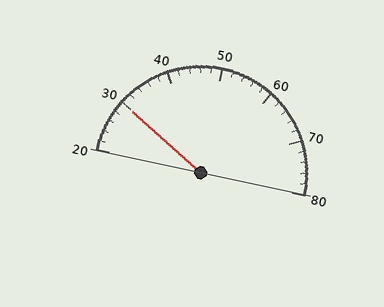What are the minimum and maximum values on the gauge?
The gauge ranges from 20 to 80.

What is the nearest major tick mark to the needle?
The nearest major tick mark is 30.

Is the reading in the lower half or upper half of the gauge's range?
The reading is in the lower half of the range (20 to 80).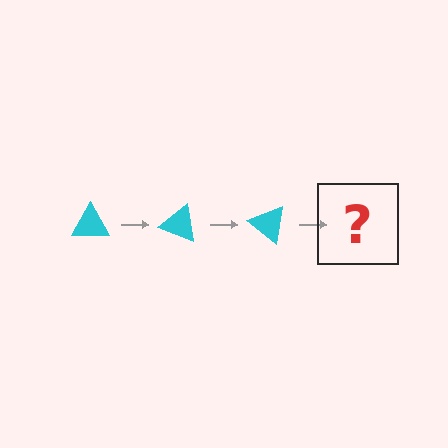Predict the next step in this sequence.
The next step is a cyan triangle rotated 60 degrees.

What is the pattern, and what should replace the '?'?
The pattern is that the triangle rotates 20 degrees each step. The '?' should be a cyan triangle rotated 60 degrees.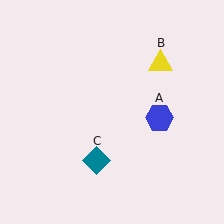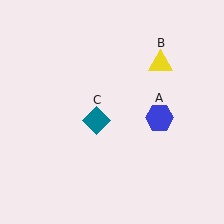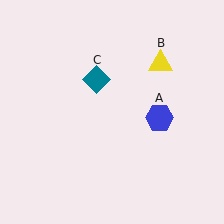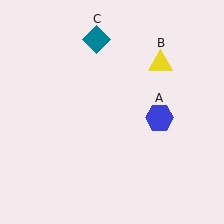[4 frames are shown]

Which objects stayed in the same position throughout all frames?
Blue hexagon (object A) and yellow triangle (object B) remained stationary.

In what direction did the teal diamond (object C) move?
The teal diamond (object C) moved up.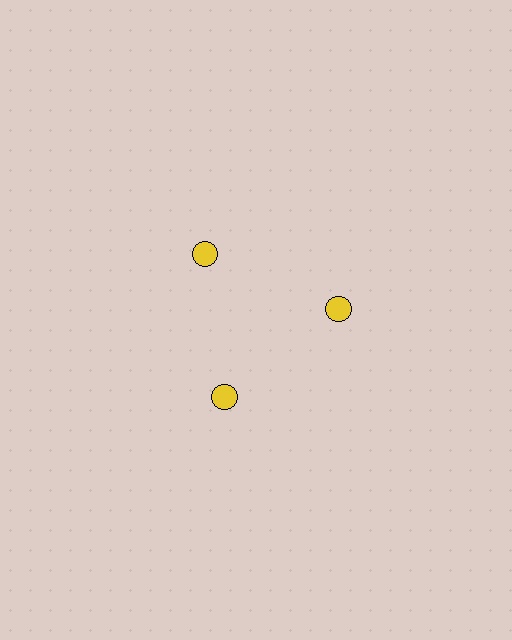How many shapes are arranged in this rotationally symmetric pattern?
There are 3 shapes, arranged in 3 groups of 1.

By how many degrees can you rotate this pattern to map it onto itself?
The pattern maps onto itself every 120 degrees of rotation.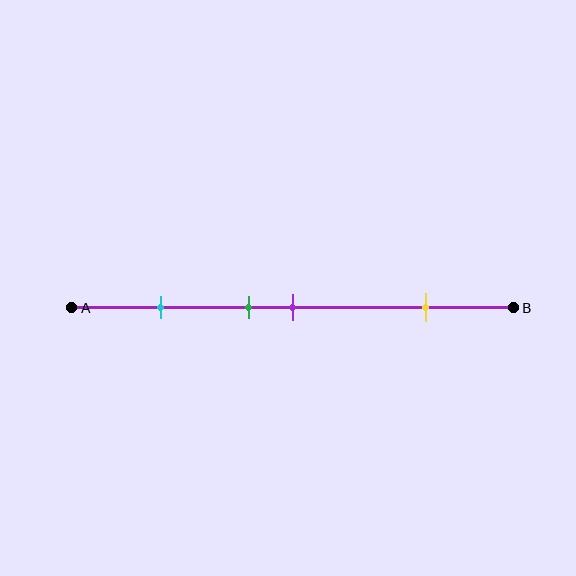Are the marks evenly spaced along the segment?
No, the marks are not evenly spaced.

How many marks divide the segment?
There are 4 marks dividing the segment.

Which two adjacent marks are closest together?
The green and purple marks are the closest adjacent pair.